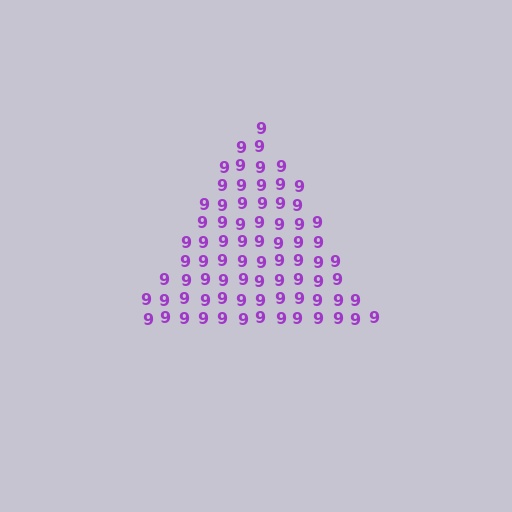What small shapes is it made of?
It is made of small digit 9's.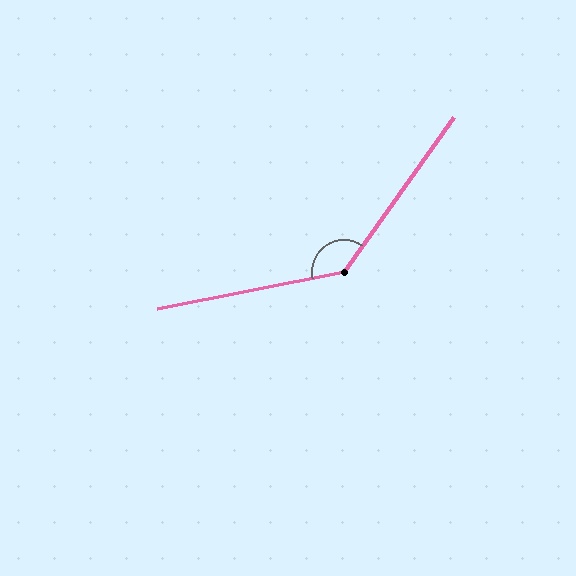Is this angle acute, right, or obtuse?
It is obtuse.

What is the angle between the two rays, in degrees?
Approximately 137 degrees.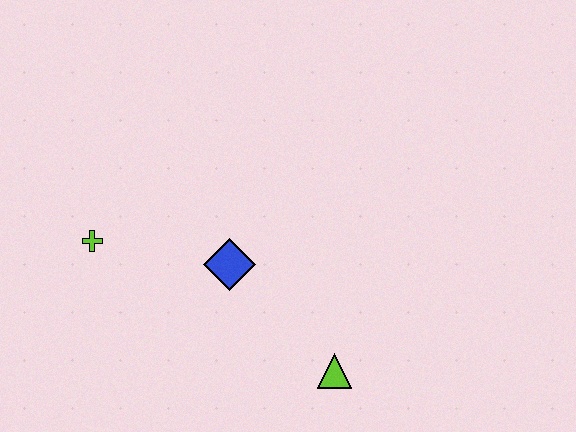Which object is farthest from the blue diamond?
The lime triangle is farthest from the blue diamond.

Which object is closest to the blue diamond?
The lime cross is closest to the blue diamond.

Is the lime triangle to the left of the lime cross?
No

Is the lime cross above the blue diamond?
Yes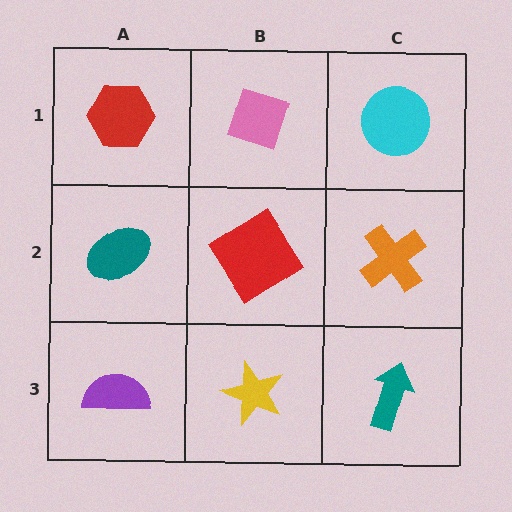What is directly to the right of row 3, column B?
A teal arrow.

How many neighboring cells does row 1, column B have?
3.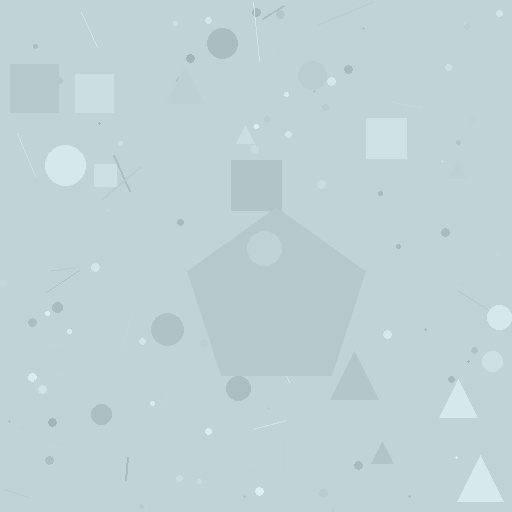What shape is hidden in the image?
A pentagon is hidden in the image.